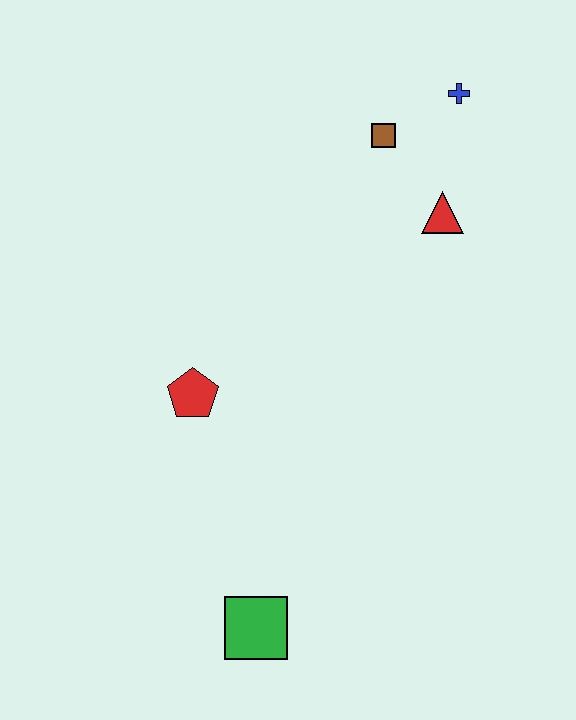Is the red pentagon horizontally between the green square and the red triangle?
No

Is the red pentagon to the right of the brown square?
No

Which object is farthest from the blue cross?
The green square is farthest from the blue cross.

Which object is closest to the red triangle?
The brown square is closest to the red triangle.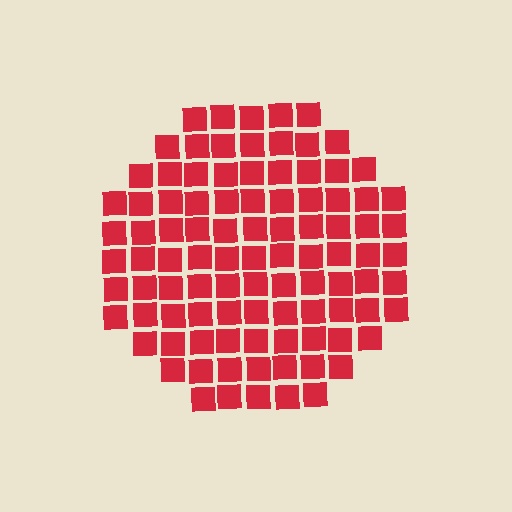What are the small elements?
The small elements are squares.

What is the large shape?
The large shape is a circle.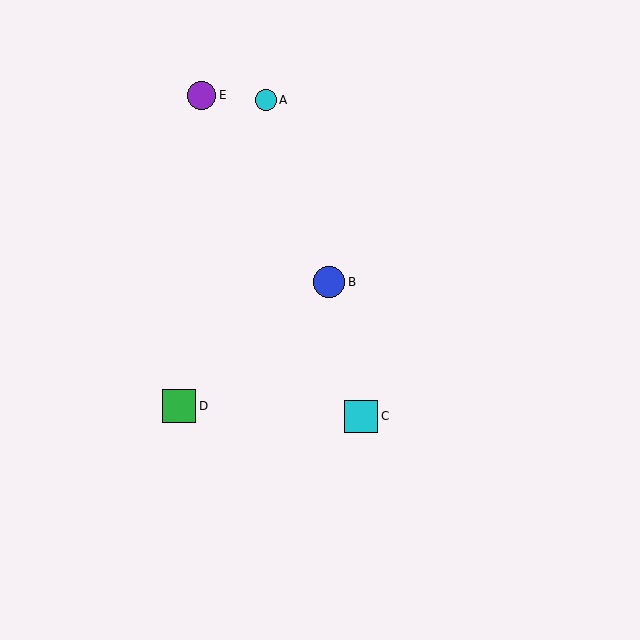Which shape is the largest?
The green square (labeled D) is the largest.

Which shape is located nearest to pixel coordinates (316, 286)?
The blue circle (labeled B) at (329, 282) is nearest to that location.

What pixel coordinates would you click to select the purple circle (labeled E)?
Click at (202, 95) to select the purple circle E.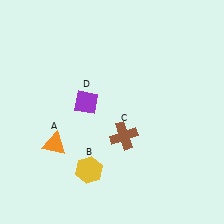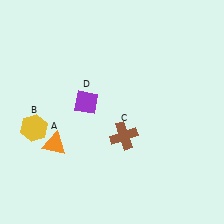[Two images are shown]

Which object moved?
The yellow hexagon (B) moved left.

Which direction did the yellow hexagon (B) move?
The yellow hexagon (B) moved left.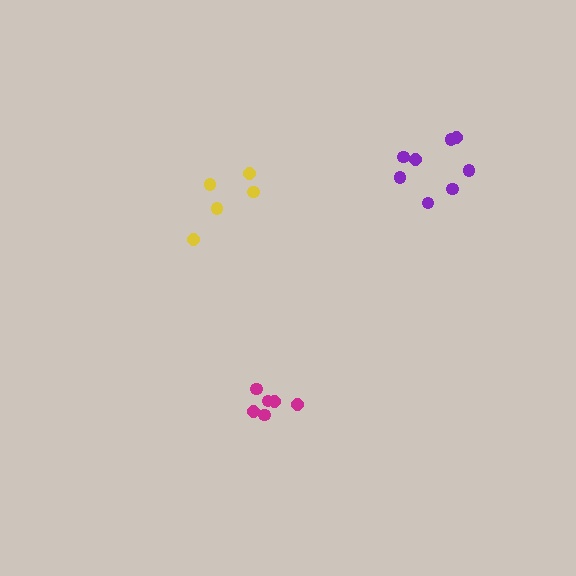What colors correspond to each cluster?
The clusters are colored: purple, yellow, magenta.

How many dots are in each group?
Group 1: 8 dots, Group 2: 5 dots, Group 3: 6 dots (19 total).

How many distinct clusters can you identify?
There are 3 distinct clusters.